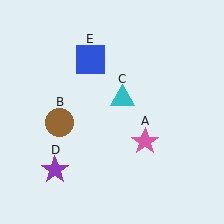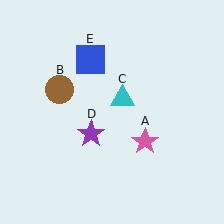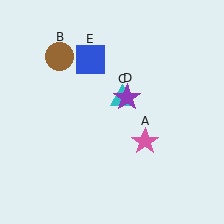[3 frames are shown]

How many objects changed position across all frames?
2 objects changed position: brown circle (object B), purple star (object D).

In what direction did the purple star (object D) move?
The purple star (object D) moved up and to the right.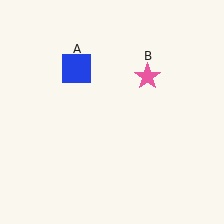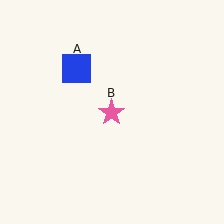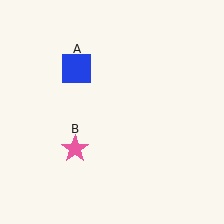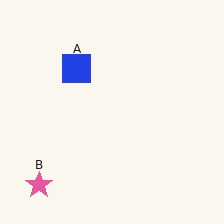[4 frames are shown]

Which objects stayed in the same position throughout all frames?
Blue square (object A) remained stationary.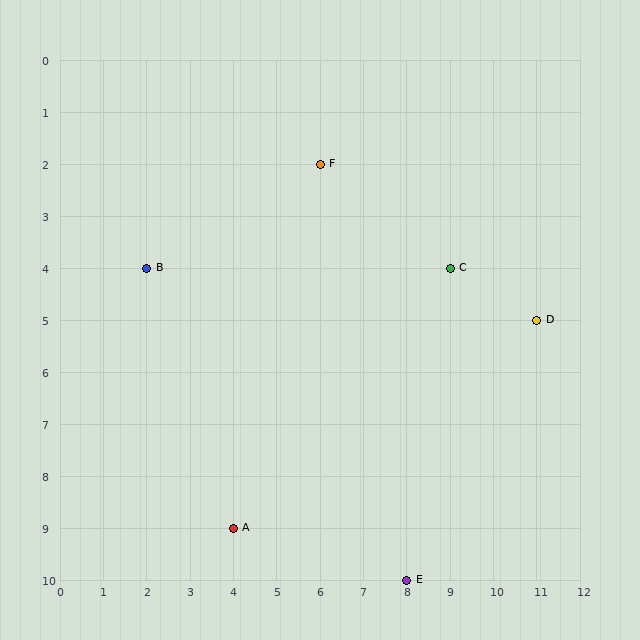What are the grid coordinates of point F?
Point F is at grid coordinates (6, 2).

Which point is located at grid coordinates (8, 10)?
Point E is at (8, 10).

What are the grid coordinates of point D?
Point D is at grid coordinates (11, 5).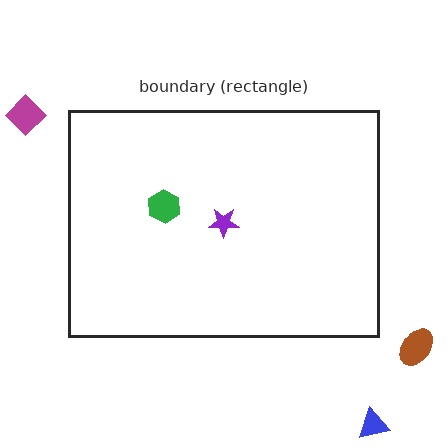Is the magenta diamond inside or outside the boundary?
Outside.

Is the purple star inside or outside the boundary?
Inside.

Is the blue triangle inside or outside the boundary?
Outside.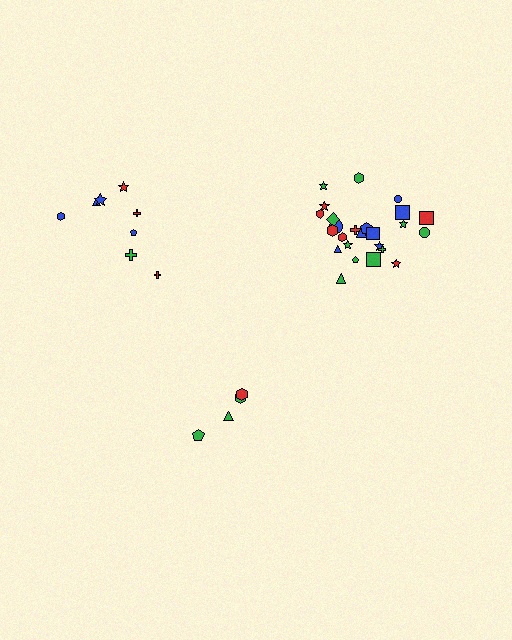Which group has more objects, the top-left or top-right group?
The top-right group.